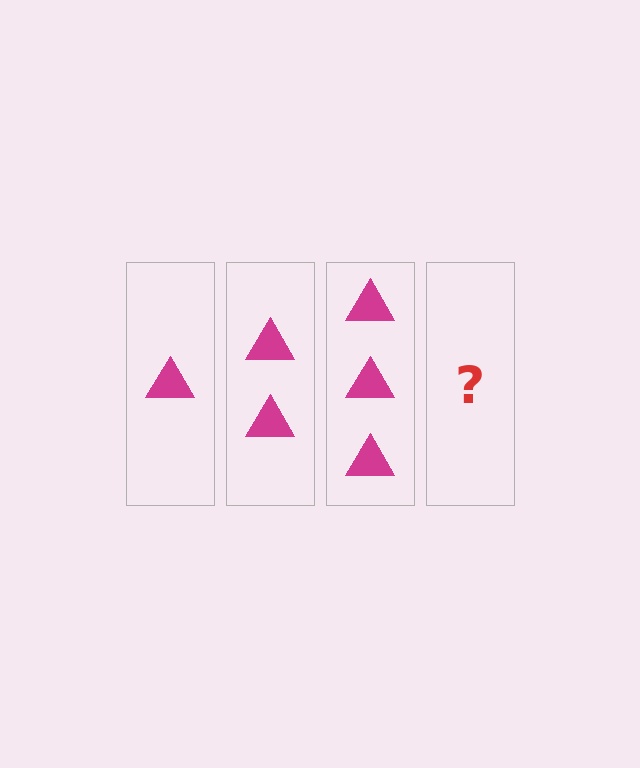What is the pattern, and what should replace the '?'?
The pattern is that each step adds one more triangle. The '?' should be 4 triangles.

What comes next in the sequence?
The next element should be 4 triangles.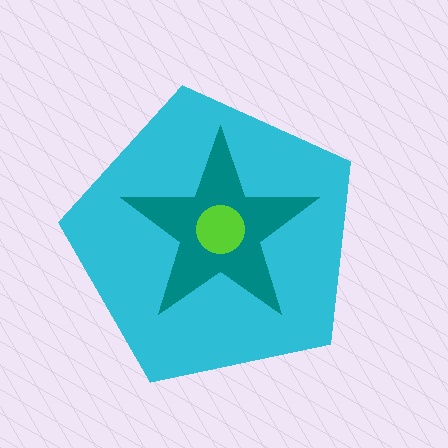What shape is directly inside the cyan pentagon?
The teal star.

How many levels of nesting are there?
3.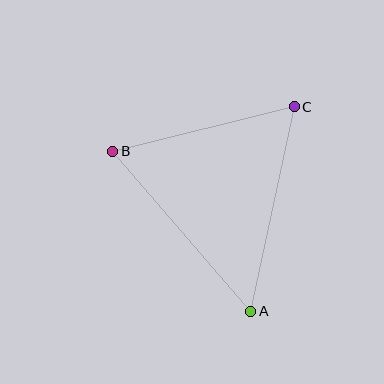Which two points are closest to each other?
Points B and C are closest to each other.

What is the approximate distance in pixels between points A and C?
The distance between A and C is approximately 209 pixels.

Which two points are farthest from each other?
Points A and B are farthest from each other.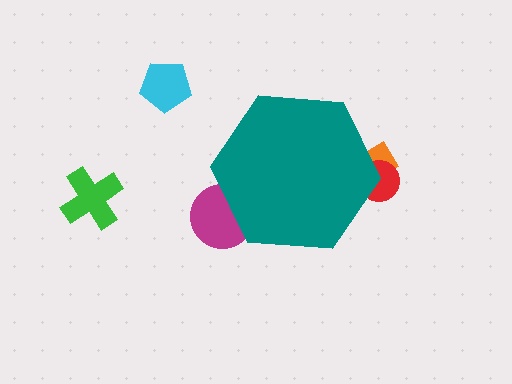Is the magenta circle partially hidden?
Yes, the magenta circle is partially hidden behind the teal hexagon.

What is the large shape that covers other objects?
A teal hexagon.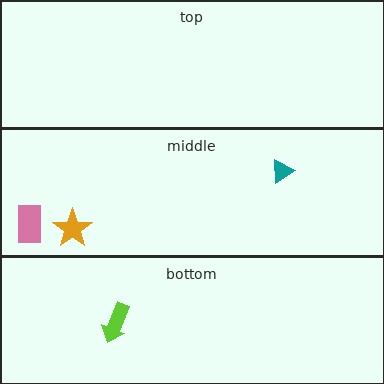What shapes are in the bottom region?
The lime arrow.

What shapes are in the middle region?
The pink rectangle, the orange star, the teal triangle.